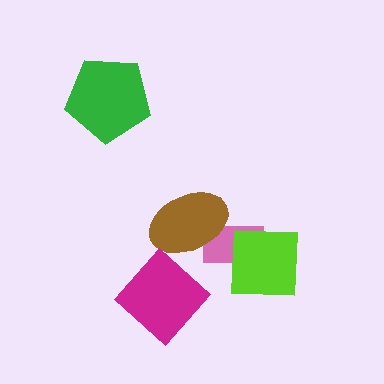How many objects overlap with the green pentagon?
0 objects overlap with the green pentagon.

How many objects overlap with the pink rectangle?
2 objects overlap with the pink rectangle.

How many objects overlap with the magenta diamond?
0 objects overlap with the magenta diamond.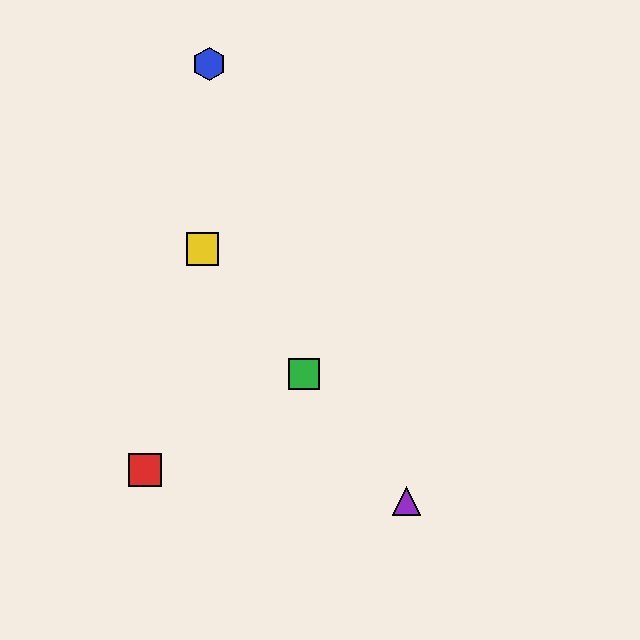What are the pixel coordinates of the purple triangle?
The purple triangle is at (407, 501).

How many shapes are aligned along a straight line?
3 shapes (the green square, the yellow square, the purple triangle) are aligned along a straight line.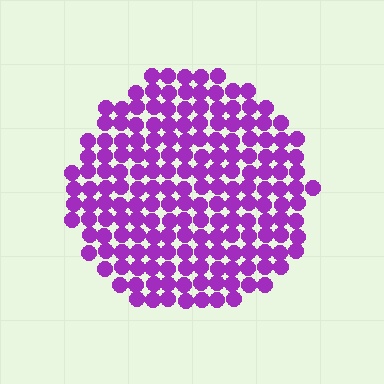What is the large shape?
The large shape is a circle.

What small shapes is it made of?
It is made of small circles.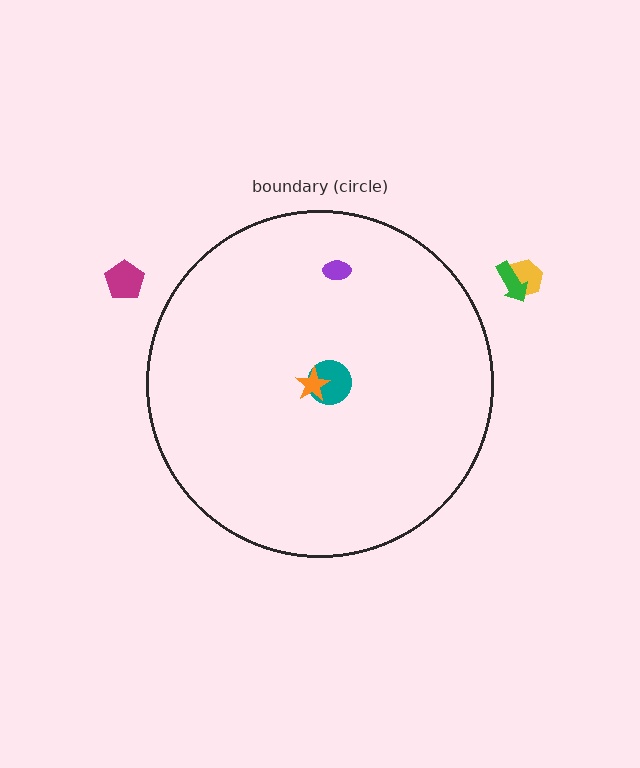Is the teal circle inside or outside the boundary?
Inside.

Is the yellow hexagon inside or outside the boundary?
Outside.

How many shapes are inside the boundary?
3 inside, 3 outside.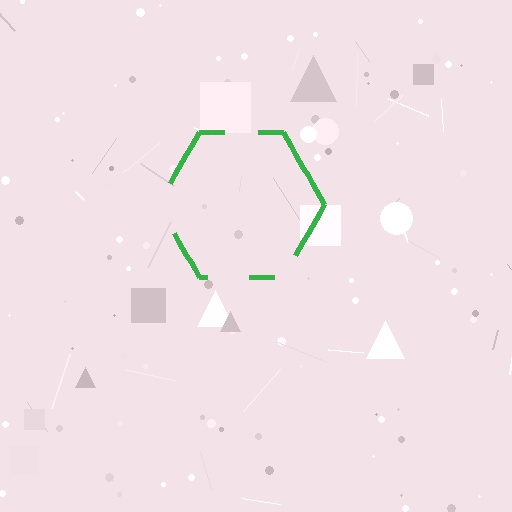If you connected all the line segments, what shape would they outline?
They would outline a hexagon.